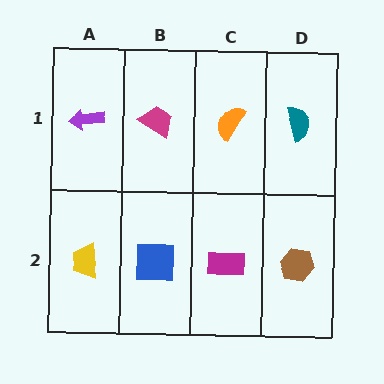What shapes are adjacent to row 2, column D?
A teal semicircle (row 1, column D), a magenta rectangle (row 2, column C).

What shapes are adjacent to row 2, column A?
A purple arrow (row 1, column A), a blue square (row 2, column B).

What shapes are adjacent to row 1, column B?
A blue square (row 2, column B), a purple arrow (row 1, column A), an orange semicircle (row 1, column C).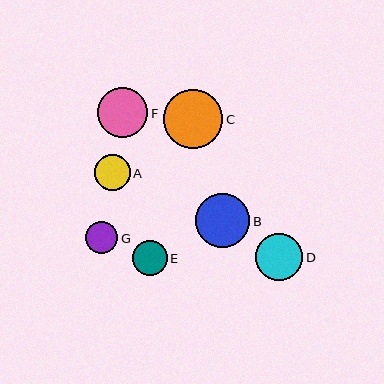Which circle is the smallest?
Circle G is the smallest with a size of approximately 32 pixels.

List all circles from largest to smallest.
From largest to smallest: C, B, F, D, A, E, G.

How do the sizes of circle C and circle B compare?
Circle C and circle B are approximately the same size.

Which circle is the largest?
Circle C is the largest with a size of approximately 59 pixels.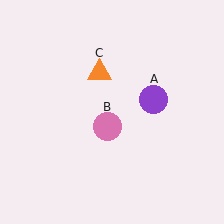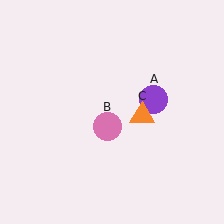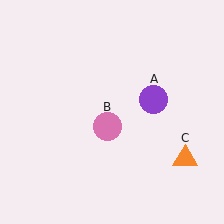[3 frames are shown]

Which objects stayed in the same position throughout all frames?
Purple circle (object A) and pink circle (object B) remained stationary.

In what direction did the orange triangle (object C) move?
The orange triangle (object C) moved down and to the right.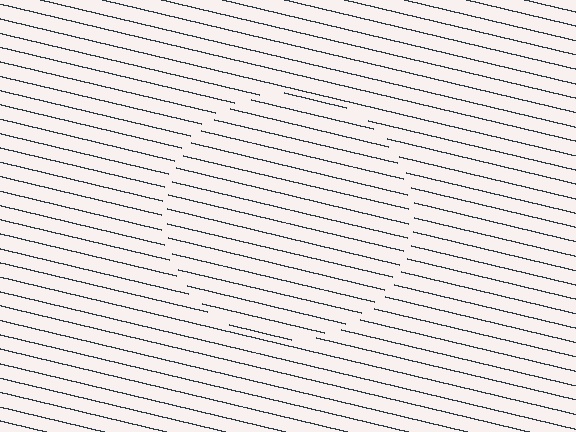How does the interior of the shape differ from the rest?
The interior of the shape contains the same grating, shifted by half a period — the contour is defined by the phase discontinuity where line-ends from the inner and outer gratings abut.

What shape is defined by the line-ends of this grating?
An illusory circle. The interior of the shape contains the same grating, shifted by half a period — the contour is defined by the phase discontinuity where line-ends from the inner and outer gratings abut.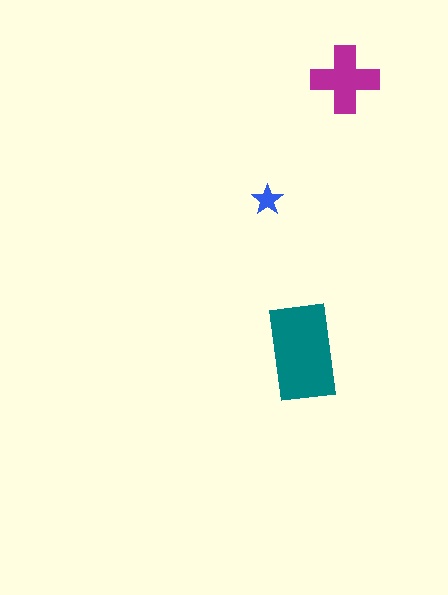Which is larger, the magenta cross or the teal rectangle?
The teal rectangle.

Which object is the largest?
The teal rectangle.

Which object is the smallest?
The blue star.